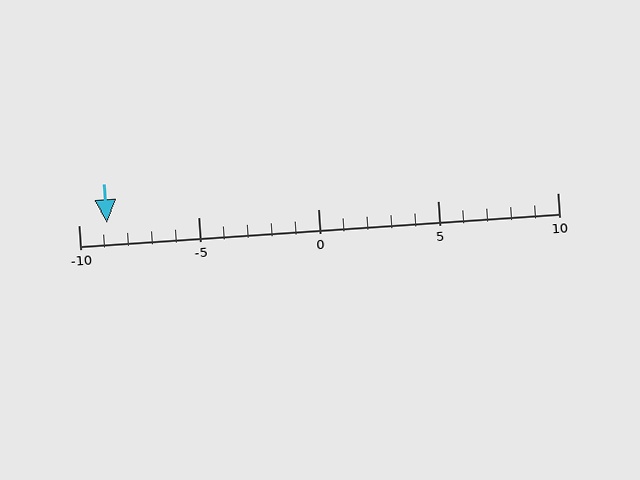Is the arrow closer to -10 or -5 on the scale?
The arrow is closer to -10.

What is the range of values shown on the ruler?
The ruler shows values from -10 to 10.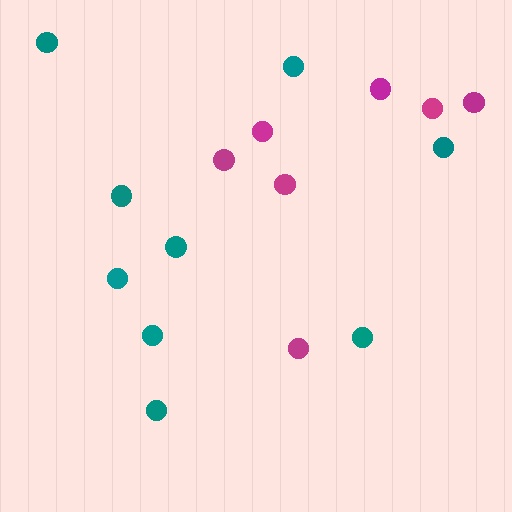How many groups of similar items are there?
There are 2 groups: one group of teal circles (9) and one group of magenta circles (7).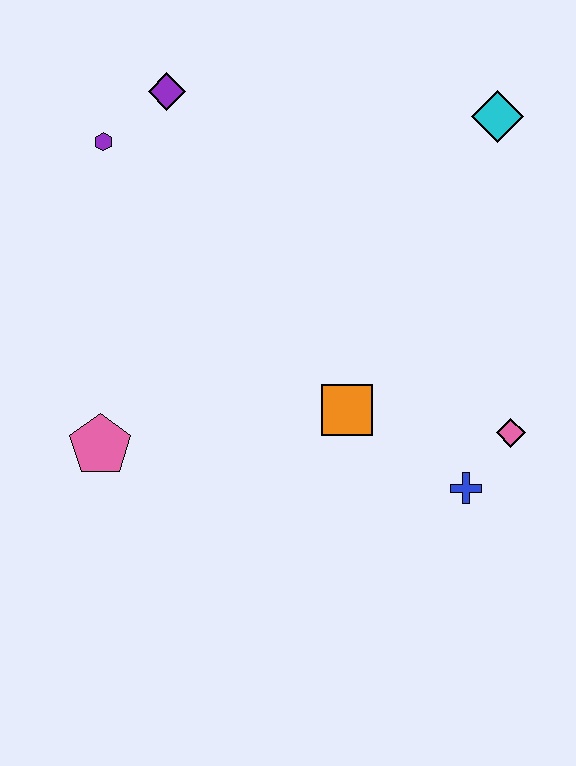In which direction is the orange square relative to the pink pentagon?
The orange square is to the right of the pink pentagon.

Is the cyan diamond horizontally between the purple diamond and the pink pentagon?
No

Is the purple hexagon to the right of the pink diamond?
No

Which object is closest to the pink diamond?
The blue cross is closest to the pink diamond.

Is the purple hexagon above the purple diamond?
No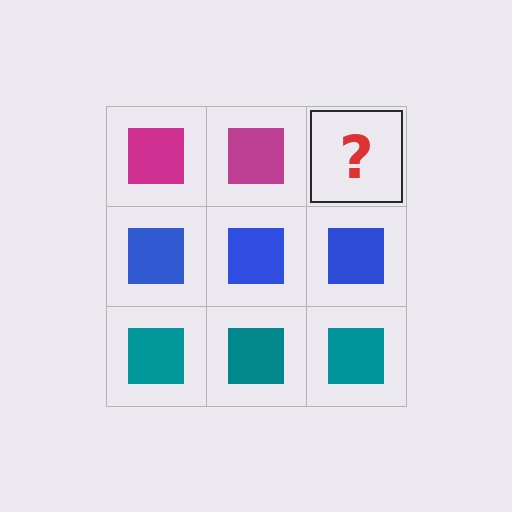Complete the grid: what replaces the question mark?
The question mark should be replaced with a magenta square.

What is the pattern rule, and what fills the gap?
The rule is that each row has a consistent color. The gap should be filled with a magenta square.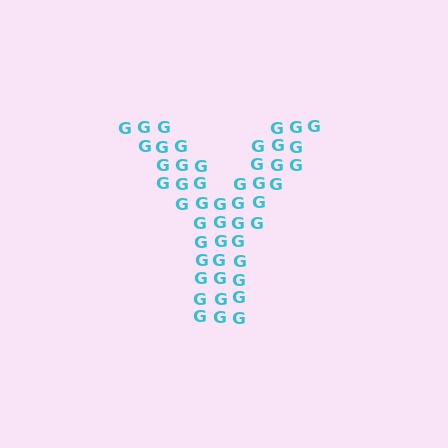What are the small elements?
The small elements are letter G's.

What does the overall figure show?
The overall figure shows the letter Y.